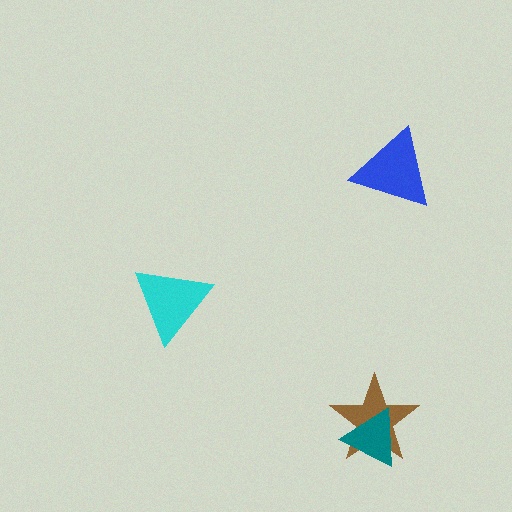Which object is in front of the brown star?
The teal triangle is in front of the brown star.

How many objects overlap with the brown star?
1 object overlaps with the brown star.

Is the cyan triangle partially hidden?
No, no other shape covers it.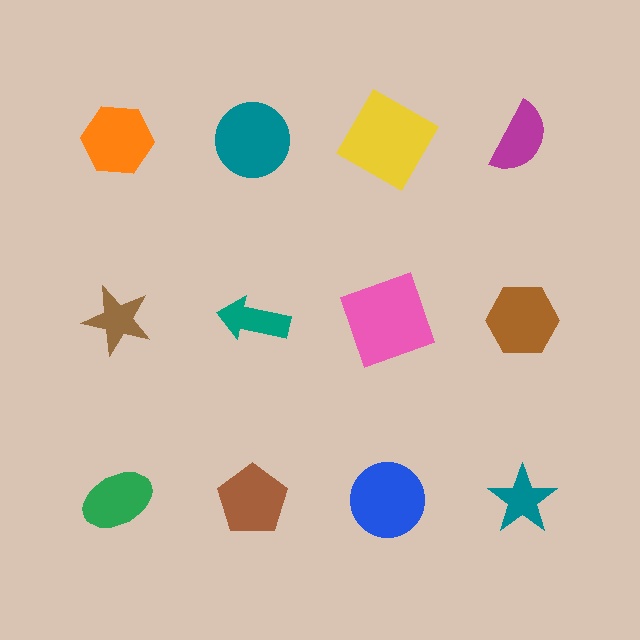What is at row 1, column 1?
An orange hexagon.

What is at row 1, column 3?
A yellow diamond.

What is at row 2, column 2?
A teal arrow.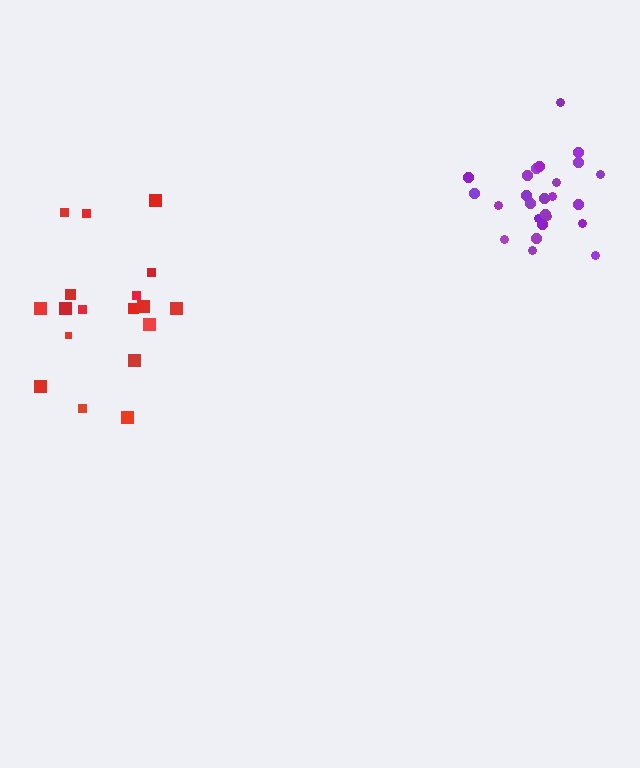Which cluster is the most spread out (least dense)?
Red.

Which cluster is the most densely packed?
Purple.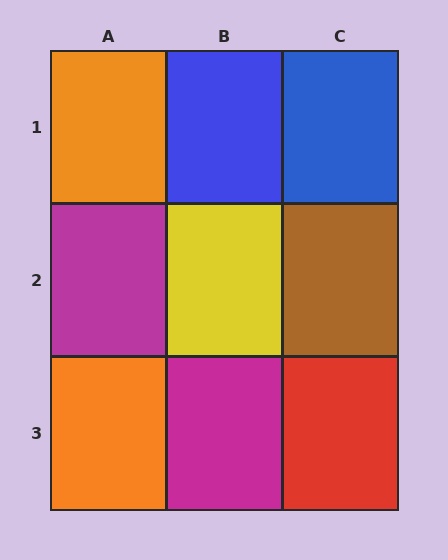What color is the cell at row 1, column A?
Orange.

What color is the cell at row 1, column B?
Blue.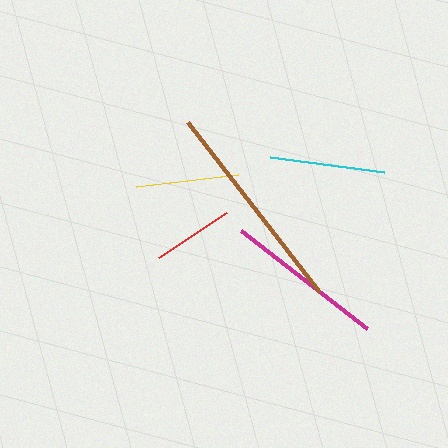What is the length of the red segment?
The red segment is approximately 81 pixels long.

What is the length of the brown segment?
The brown segment is approximately 215 pixels long.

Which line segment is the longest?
The brown line is the longest at approximately 215 pixels.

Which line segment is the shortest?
The red line is the shortest at approximately 81 pixels.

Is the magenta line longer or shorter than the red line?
The magenta line is longer than the red line.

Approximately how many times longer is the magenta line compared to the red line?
The magenta line is approximately 2.0 times the length of the red line.